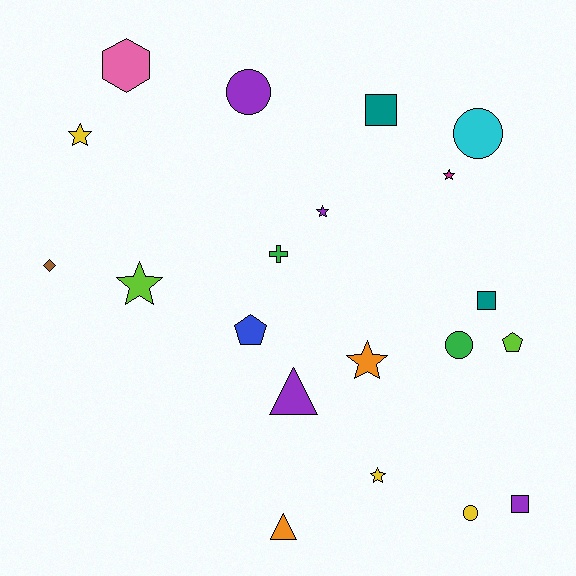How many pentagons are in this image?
There are 2 pentagons.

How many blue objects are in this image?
There is 1 blue object.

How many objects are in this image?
There are 20 objects.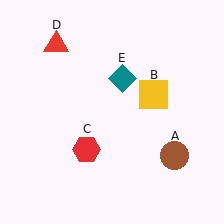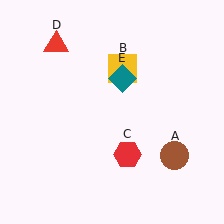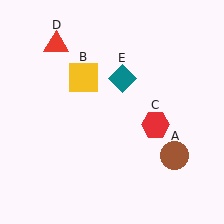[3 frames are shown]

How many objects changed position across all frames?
2 objects changed position: yellow square (object B), red hexagon (object C).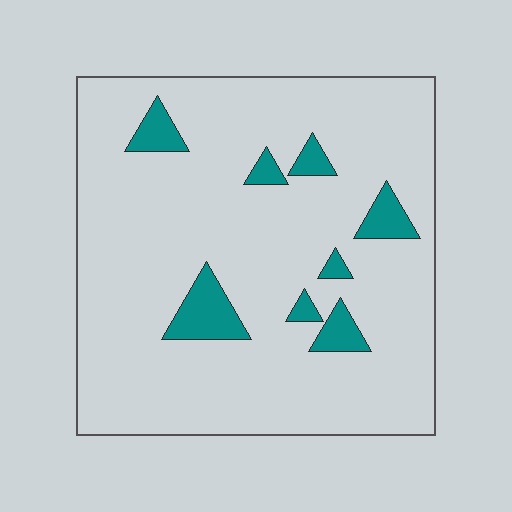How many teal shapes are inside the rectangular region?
8.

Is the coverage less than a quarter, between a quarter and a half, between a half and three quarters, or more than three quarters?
Less than a quarter.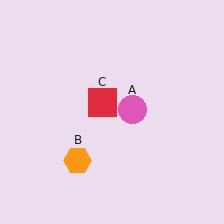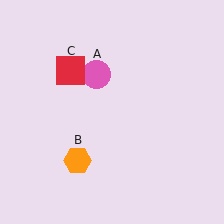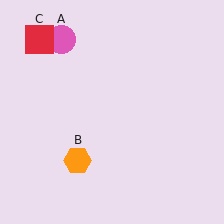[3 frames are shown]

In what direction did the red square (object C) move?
The red square (object C) moved up and to the left.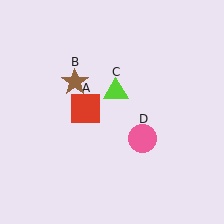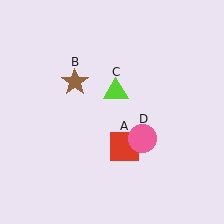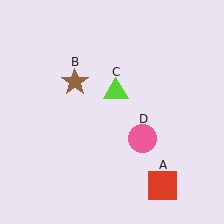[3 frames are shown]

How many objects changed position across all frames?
1 object changed position: red square (object A).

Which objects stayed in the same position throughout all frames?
Brown star (object B) and lime triangle (object C) and pink circle (object D) remained stationary.